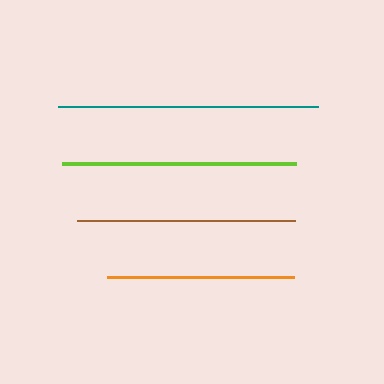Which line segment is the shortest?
The orange line is the shortest at approximately 187 pixels.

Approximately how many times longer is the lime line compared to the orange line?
The lime line is approximately 1.3 times the length of the orange line.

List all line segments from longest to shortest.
From longest to shortest: teal, lime, brown, orange.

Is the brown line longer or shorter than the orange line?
The brown line is longer than the orange line.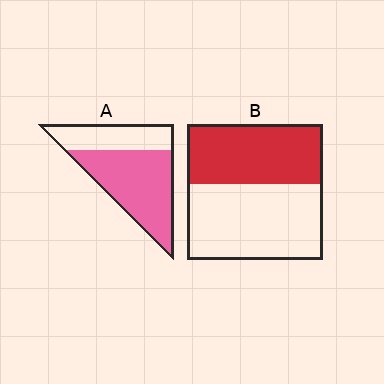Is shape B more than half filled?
No.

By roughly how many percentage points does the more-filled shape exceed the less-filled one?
By roughly 20 percentage points (A over B).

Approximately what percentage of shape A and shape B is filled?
A is approximately 65% and B is approximately 45%.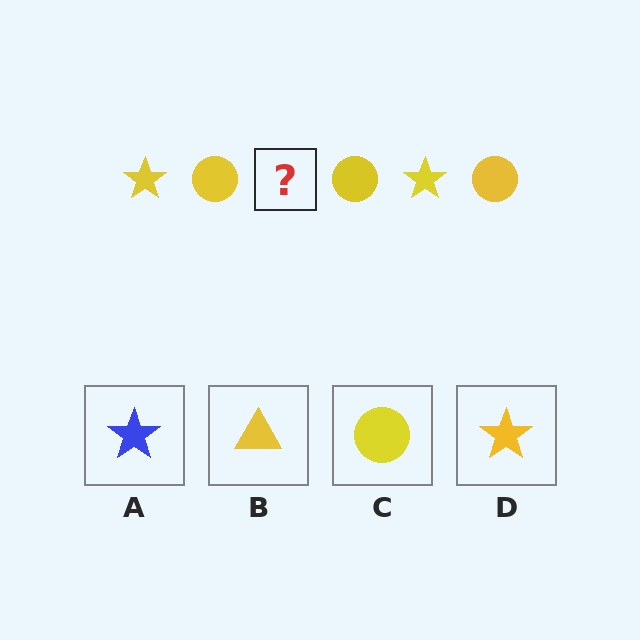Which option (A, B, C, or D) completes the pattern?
D.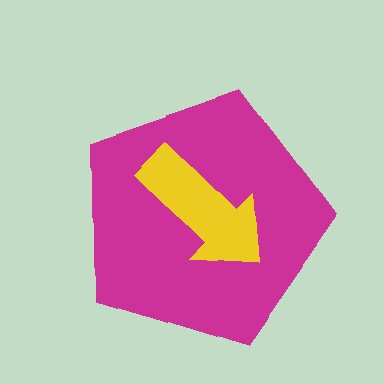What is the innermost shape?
The yellow arrow.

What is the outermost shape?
The magenta pentagon.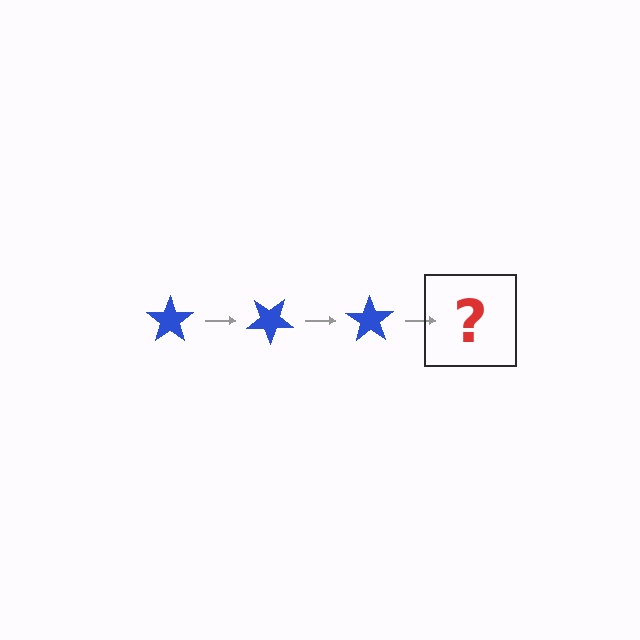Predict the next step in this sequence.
The next step is a blue star rotated 105 degrees.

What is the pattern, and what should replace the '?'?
The pattern is that the star rotates 35 degrees each step. The '?' should be a blue star rotated 105 degrees.